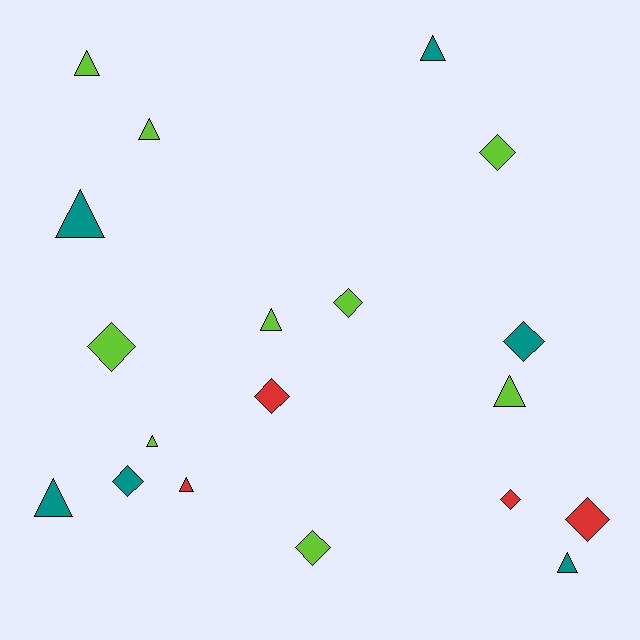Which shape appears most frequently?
Triangle, with 10 objects.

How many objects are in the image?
There are 19 objects.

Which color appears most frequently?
Lime, with 9 objects.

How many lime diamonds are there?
There are 4 lime diamonds.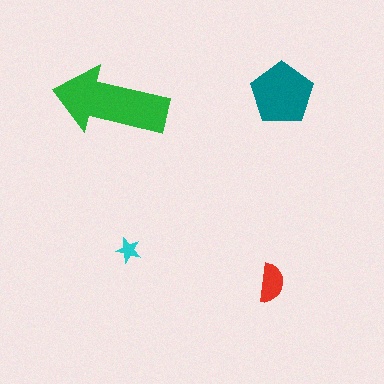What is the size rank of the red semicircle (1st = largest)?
3rd.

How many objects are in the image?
There are 4 objects in the image.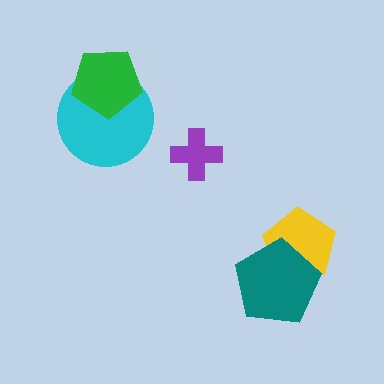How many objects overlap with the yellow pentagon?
1 object overlaps with the yellow pentagon.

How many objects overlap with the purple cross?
0 objects overlap with the purple cross.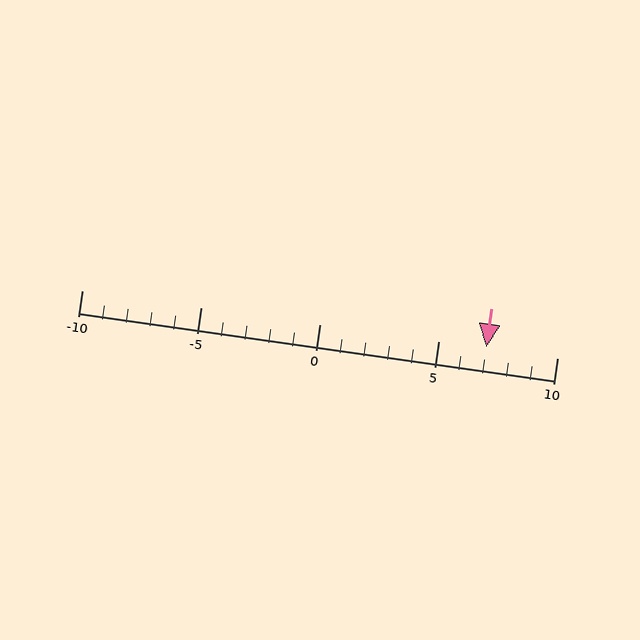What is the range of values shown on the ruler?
The ruler shows values from -10 to 10.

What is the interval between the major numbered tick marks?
The major tick marks are spaced 5 units apart.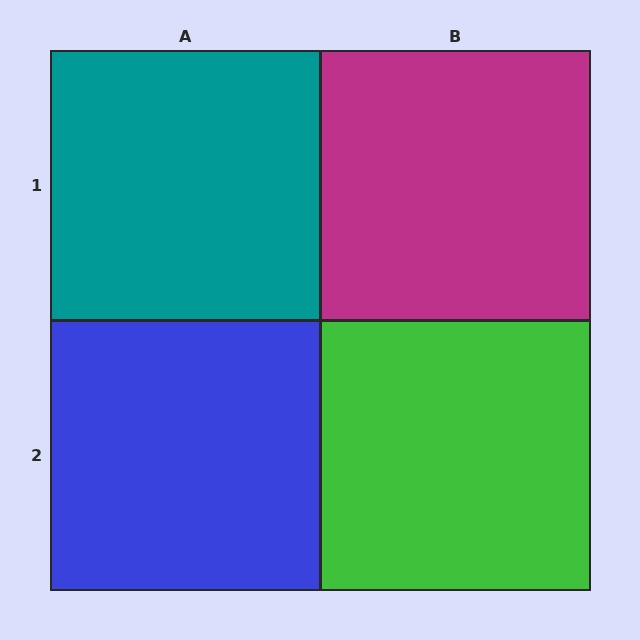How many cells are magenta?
1 cell is magenta.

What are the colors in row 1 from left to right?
Teal, magenta.